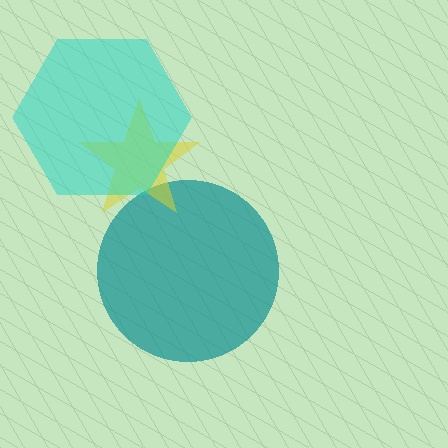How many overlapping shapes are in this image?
There are 3 overlapping shapes in the image.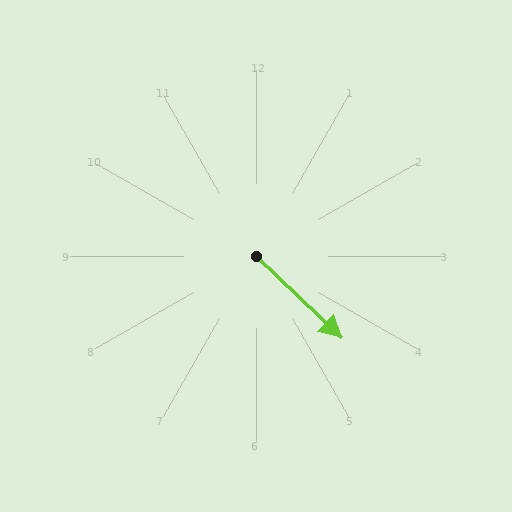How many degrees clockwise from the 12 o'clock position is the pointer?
Approximately 134 degrees.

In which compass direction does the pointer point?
Southeast.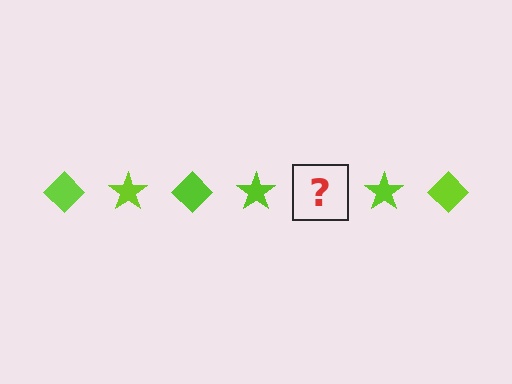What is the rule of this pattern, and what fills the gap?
The rule is that the pattern cycles through diamond, star shapes in lime. The gap should be filled with a lime diamond.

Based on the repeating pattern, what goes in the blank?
The blank should be a lime diamond.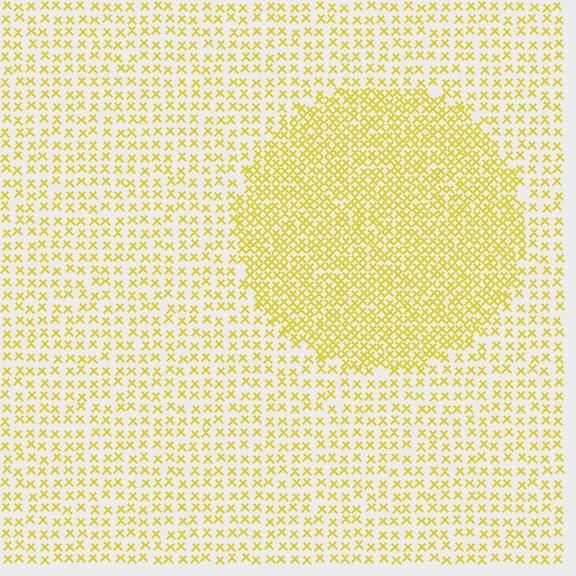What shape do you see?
I see a circle.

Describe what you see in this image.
The image contains small yellow elements arranged at two different densities. A circle-shaped region is visible where the elements are more densely packed than the surrounding area.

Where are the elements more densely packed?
The elements are more densely packed inside the circle boundary.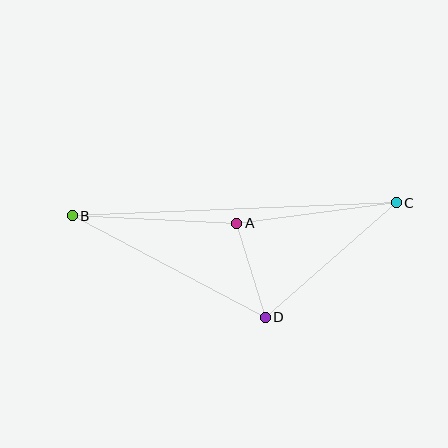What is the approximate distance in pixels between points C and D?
The distance between C and D is approximately 174 pixels.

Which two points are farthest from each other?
Points B and C are farthest from each other.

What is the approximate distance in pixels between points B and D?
The distance between B and D is approximately 218 pixels.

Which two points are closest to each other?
Points A and D are closest to each other.